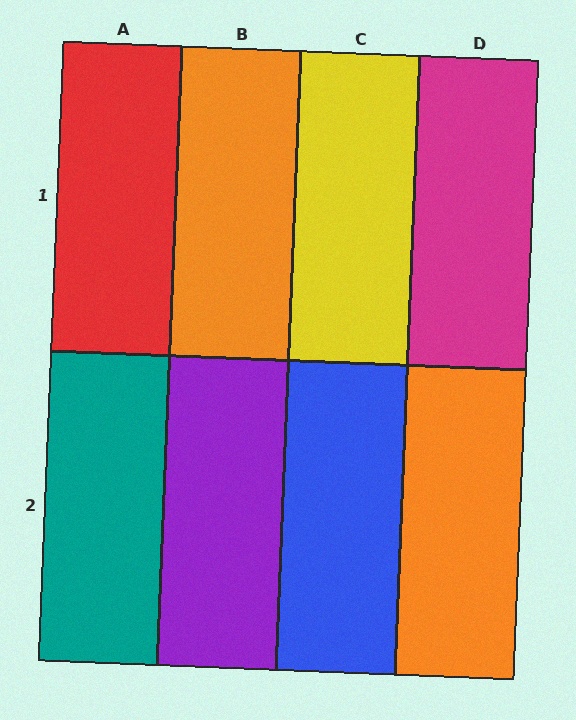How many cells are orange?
2 cells are orange.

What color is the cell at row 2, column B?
Purple.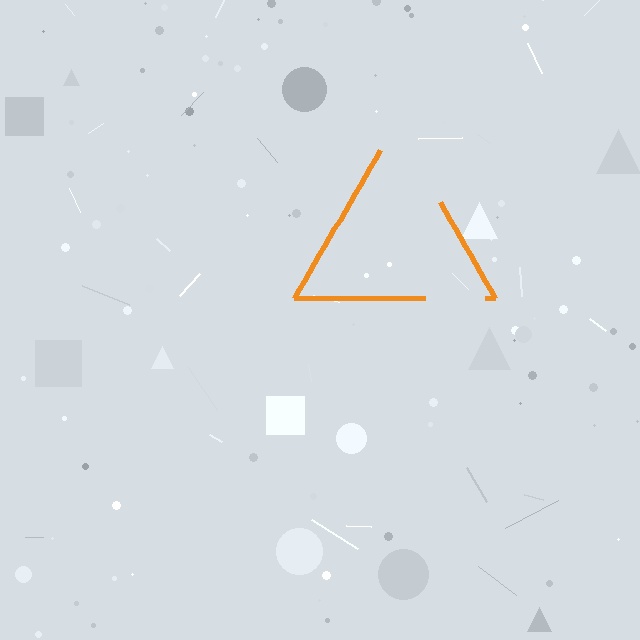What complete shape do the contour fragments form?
The contour fragments form a triangle.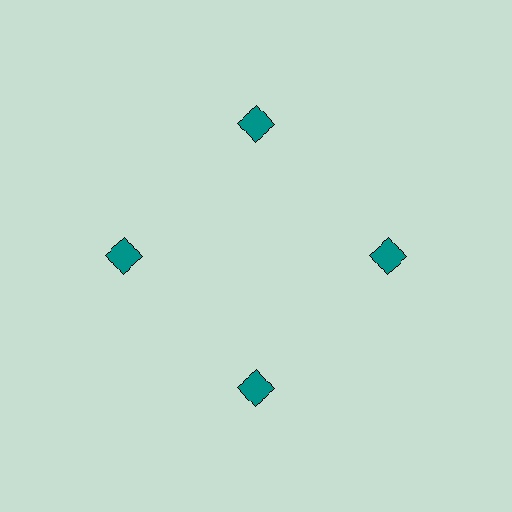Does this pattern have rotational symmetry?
Yes, this pattern has 4-fold rotational symmetry. It looks the same after rotating 90 degrees around the center.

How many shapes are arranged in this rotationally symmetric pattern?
There are 4 shapes, arranged in 4 groups of 1.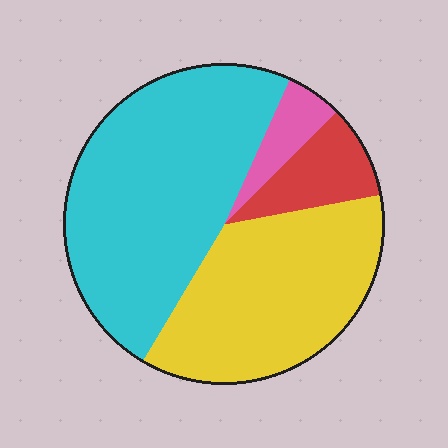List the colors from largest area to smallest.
From largest to smallest: cyan, yellow, red, pink.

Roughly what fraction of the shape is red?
Red covers around 10% of the shape.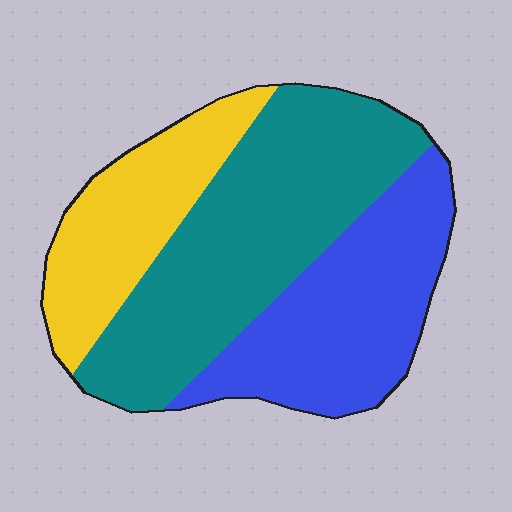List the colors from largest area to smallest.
From largest to smallest: teal, blue, yellow.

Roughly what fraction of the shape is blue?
Blue takes up about one third (1/3) of the shape.